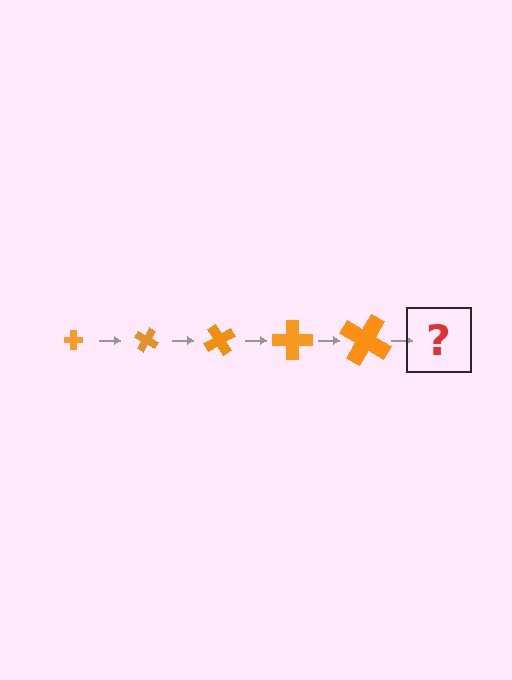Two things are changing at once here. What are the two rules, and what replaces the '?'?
The two rules are that the cross grows larger each step and it rotates 30 degrees each step. The '?' should be a cross, larger than the previous one and rotated 150 degrees from the start.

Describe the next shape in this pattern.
It should be a cross, larger than the previous one and rotated 150 degrees from the start.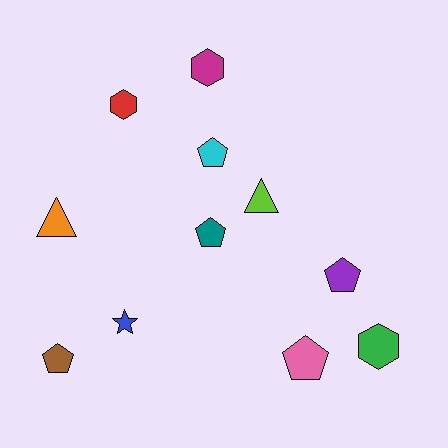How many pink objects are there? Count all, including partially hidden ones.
There is 1 pink object.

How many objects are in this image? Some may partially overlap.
There are 11 objects.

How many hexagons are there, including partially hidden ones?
There are 3 hexagons.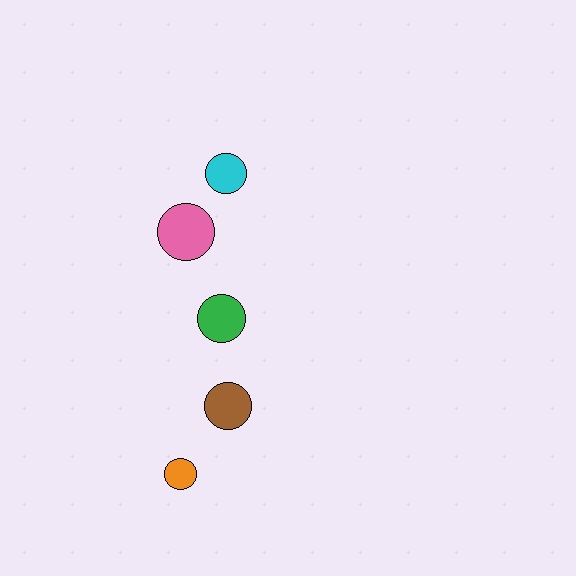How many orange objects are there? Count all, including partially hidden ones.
There is 1 orange object.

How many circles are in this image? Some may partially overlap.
There are 5 circles.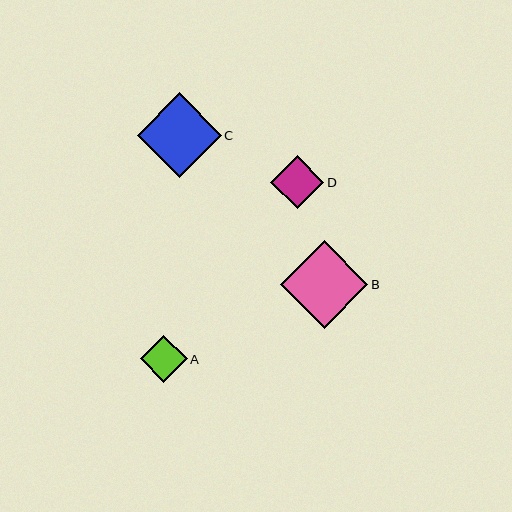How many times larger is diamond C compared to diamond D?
Diamond C is approximately 1.6 times the size of diamond D.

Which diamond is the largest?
Diamond B is the largest with a size of approximately 87 pixels.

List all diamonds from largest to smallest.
From largest to smallest: B, C, D, A.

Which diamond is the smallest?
Diamond A is the smallest with a size of approximately 47 pixels.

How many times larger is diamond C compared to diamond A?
Diamond C is approximately 1.8 times the size of diamond A.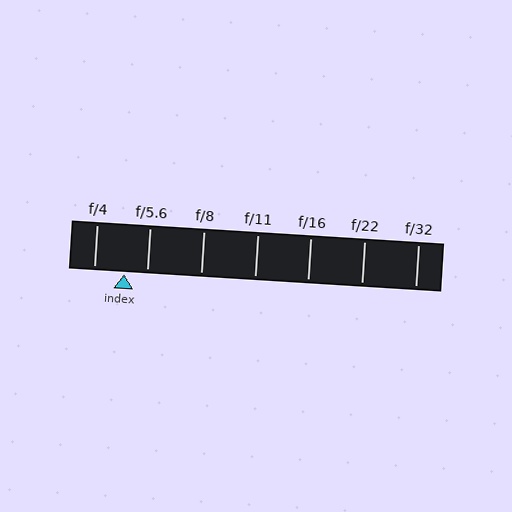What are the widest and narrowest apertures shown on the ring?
The widest aperture shown is f/4 and the narrowest is f/32.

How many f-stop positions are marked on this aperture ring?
There are 7 f-stop positions marked.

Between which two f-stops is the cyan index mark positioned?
The index mark is between f/4 and f/5.6.